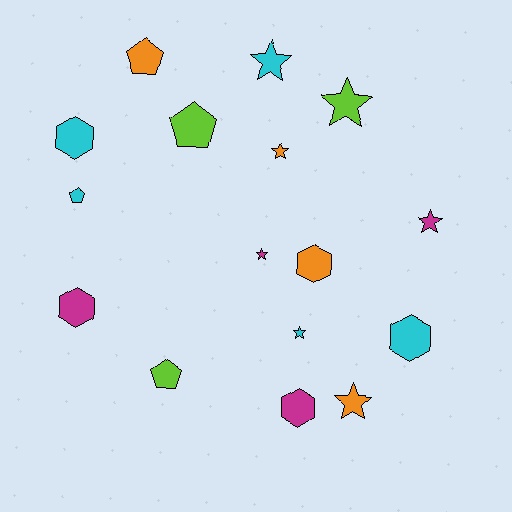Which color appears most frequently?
Cyan, with 5 objects.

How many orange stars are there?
There are 2 orange stars.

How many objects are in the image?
There are 16 objects.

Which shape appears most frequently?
Star, with 7 objects.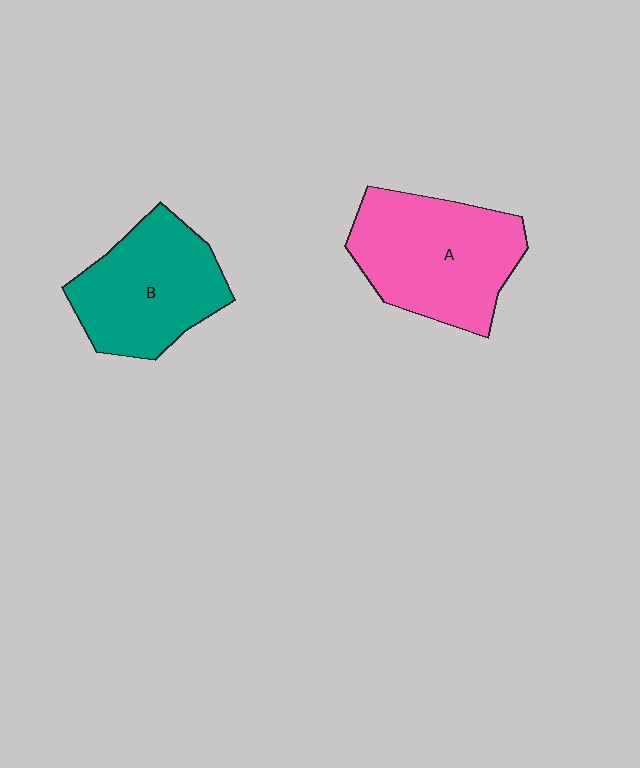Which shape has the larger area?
Shape A (pink).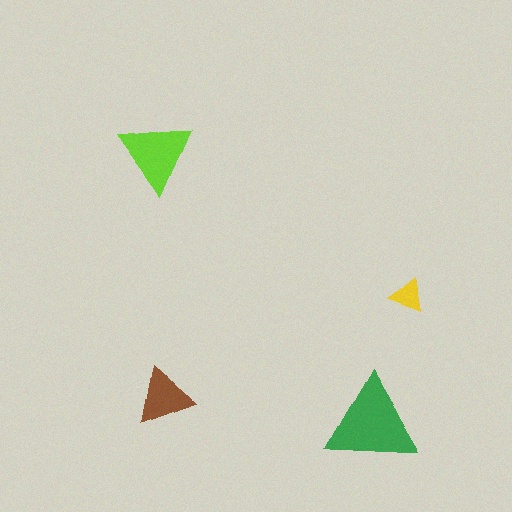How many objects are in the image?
There are 4 objects in the image.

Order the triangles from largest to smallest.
the green one, the lime one, the brown one, the yellow one.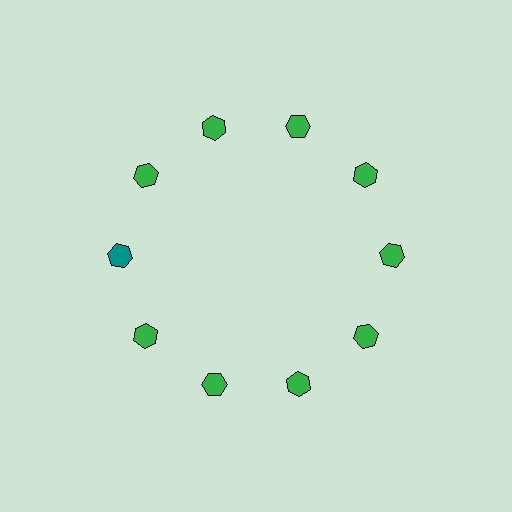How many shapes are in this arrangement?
There are 10 shapes arranged in a ring pattern.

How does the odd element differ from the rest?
It has a different color: teal instead of green.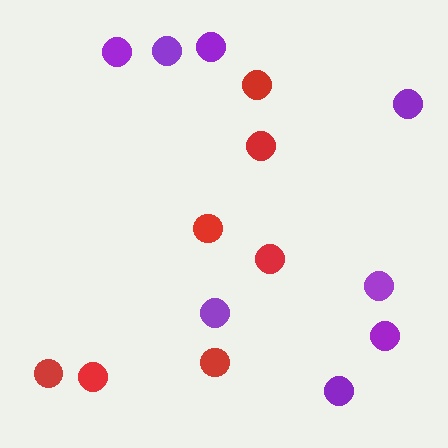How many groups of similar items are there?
There are 2 groups: one group of red circles (7) and one group of purple circles (8).